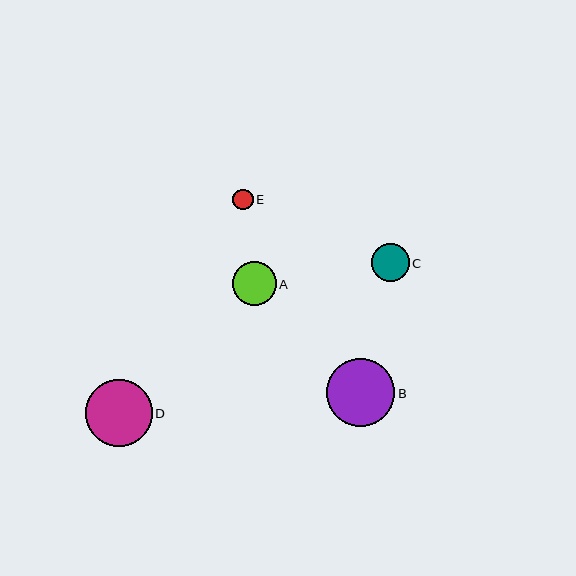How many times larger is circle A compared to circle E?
Circle A is approximately 2.1 times the size of circle E.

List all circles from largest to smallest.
From largest to smallest: B, D, A, C, E.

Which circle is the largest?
Circle B is the largest with a size of approximately 68 pixels.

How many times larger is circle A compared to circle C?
Circle A is approximately 1.2 times the size of circle C.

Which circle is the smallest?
Circle E is the smallest with a size of approximately 20 pixels.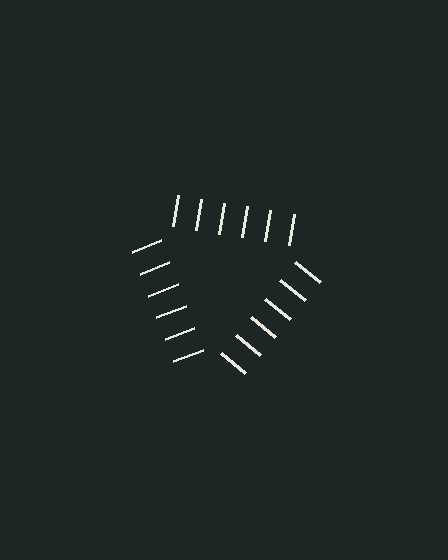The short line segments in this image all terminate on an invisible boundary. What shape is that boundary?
An illusory triangle — the line segments terminate on its edges but no continuous stroke is drawn.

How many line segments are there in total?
18 — 6 along each of the 3 edges.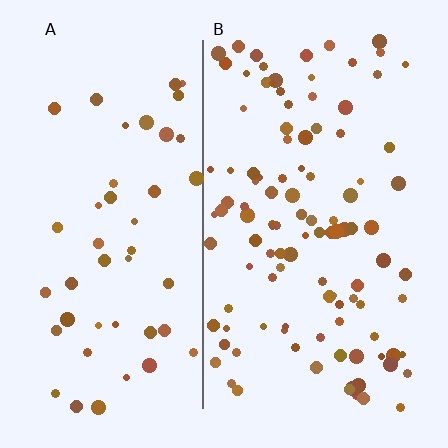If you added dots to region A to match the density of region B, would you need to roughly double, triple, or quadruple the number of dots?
Approximately double.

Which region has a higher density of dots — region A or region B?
B (the right).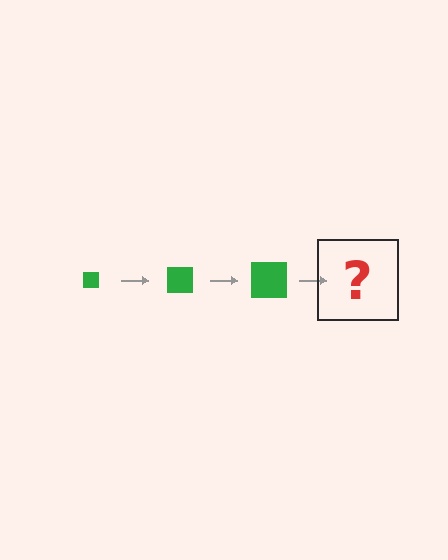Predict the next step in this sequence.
The next step is a green square, larger than the previous one.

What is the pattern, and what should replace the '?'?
The pattern is that the square gets progressively larger each step. The '?' should be a green square, larger than the previous one.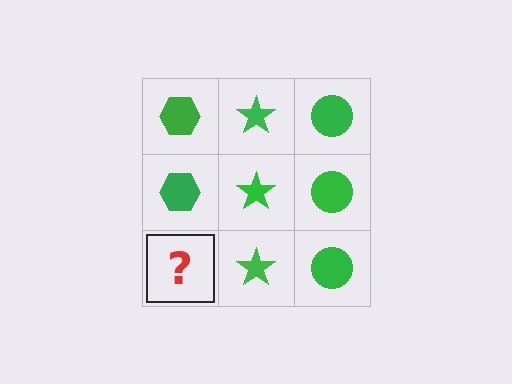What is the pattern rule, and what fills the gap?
The rule is that each column has a consistent shape. The gap should be filled with a green hexagon.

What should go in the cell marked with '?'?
The missing cell should contain a green hexagon.